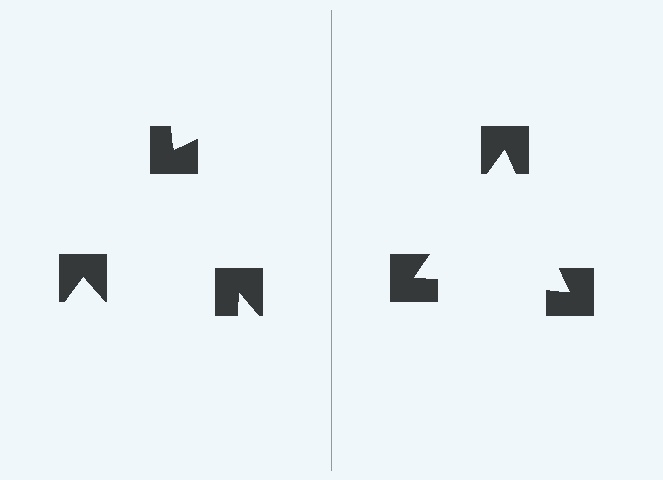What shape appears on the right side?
An illusory triangle.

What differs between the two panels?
The notched squares are positioned identically on both sides; only the wedge orientations differ. On the right they align to a triangle; on the left they are misaligned.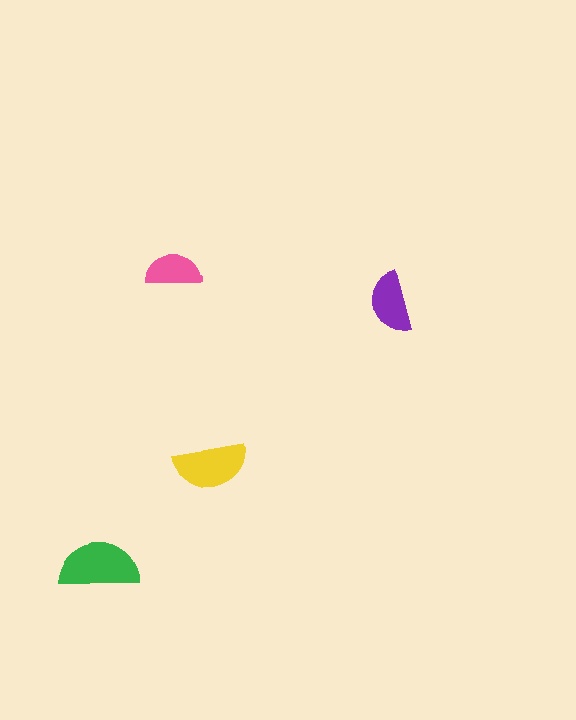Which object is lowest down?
The green semicircle is bottommost.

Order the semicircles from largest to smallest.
the green one, the yellow one, the purple one, the pink one.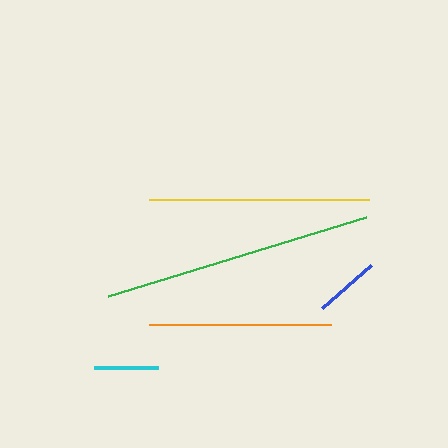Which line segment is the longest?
The green line is the longest at approximately 270 pixels.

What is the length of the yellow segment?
The yellow segment is approximately 220 pixels long.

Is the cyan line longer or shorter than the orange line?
The orange line is longer than the cyan line.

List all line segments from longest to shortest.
From longest to shortest: green, yellow, orange, blue, cyan.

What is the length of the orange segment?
The orange segment is approximately 182 pixels long.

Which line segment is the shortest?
The cyan line is the shortest at approximately 64 pixels.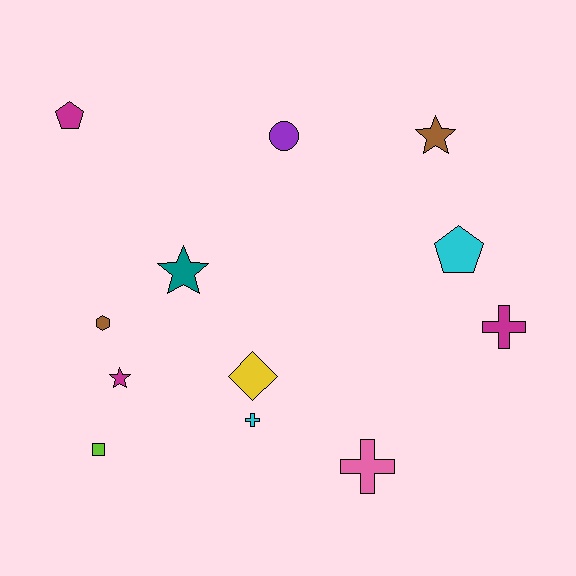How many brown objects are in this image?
There are 2 brown objects.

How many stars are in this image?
There are 3 stars.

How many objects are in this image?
There are 12 objects.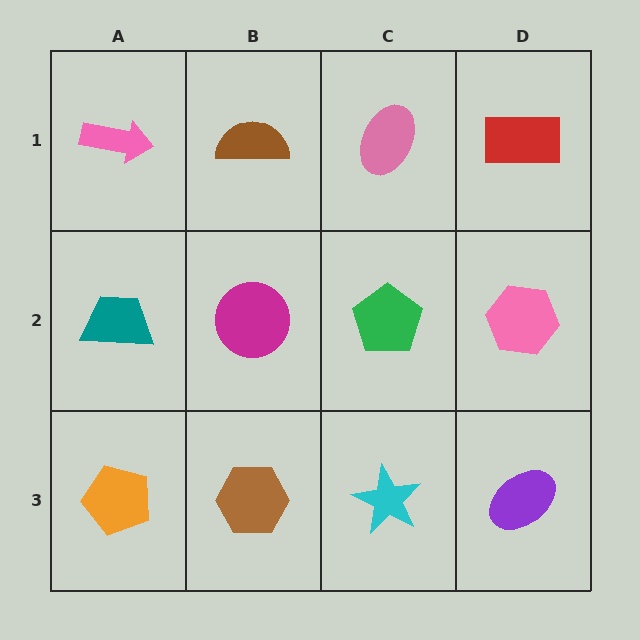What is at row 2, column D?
A pink hexagon.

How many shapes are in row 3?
4 shapes.